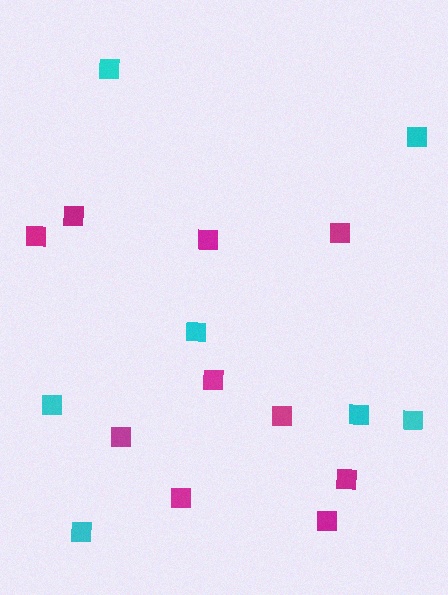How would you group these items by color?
There are 2 groups: one group of cyan squares (7) and one group of magenta squares (10).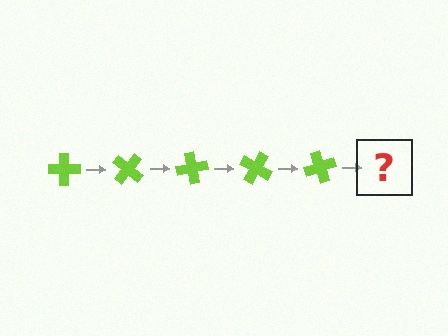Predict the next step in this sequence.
The next step is a lime cross rotated 200 degrees.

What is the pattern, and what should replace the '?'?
The pattern is that the cross rotates 40 degrees each step. The '?' should be a lime cross rotated 200 degrees.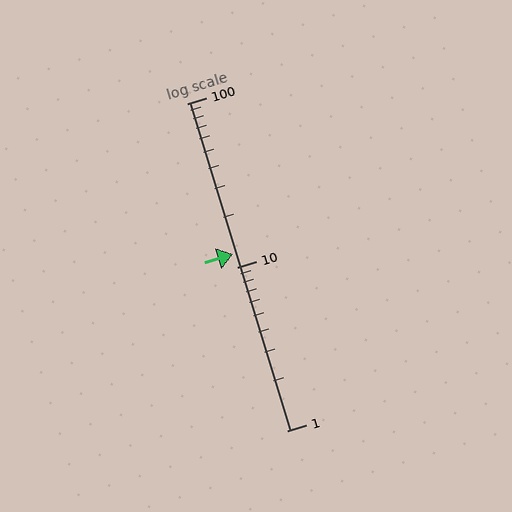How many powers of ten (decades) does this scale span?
The scale spans 2 decades, from 1 to 100.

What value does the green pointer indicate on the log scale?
The pointer indicates approximately 12.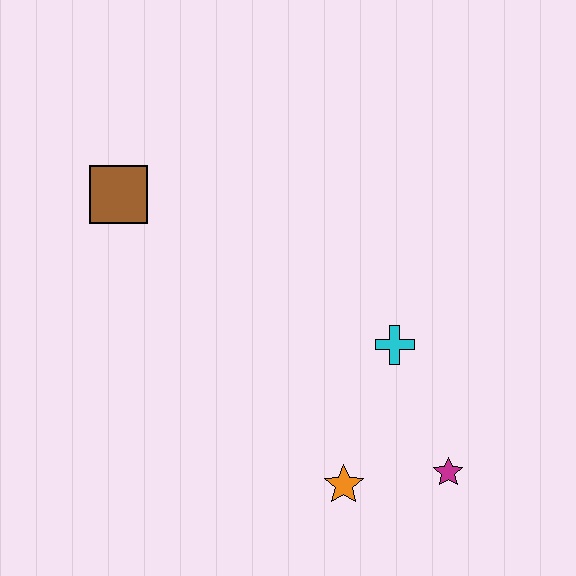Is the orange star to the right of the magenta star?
No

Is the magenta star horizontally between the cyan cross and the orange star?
No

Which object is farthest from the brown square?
The magenta star is farthest from the brown square.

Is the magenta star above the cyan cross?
No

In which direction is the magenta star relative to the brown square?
The magenta star is to the right of the brown square.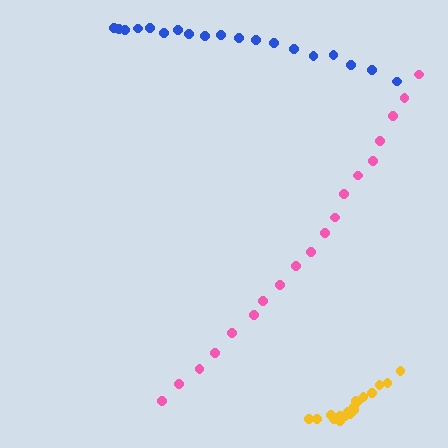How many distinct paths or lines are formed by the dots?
There are 3 distinct paths.